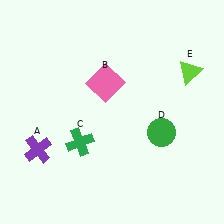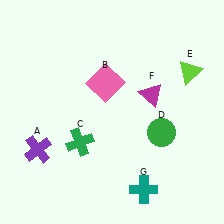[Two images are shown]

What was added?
A magenta triangle (F), a teal cross (G) were added in Image 2.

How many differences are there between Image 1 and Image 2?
There are 2 differences between the two images.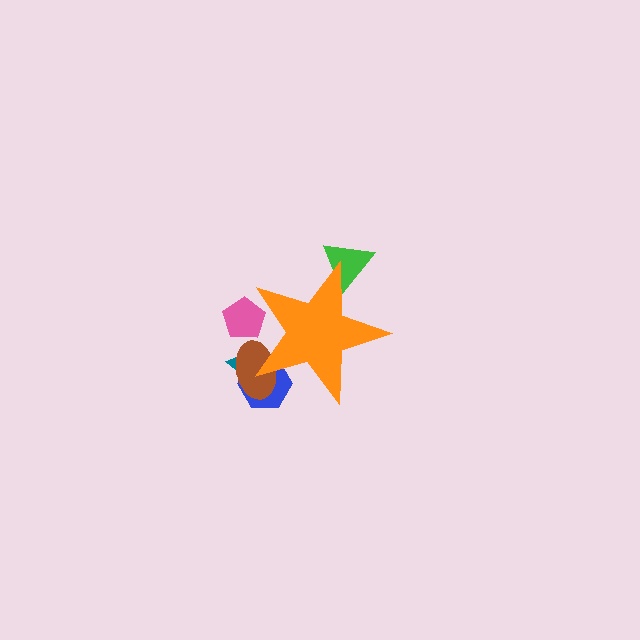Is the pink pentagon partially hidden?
Yes, the pink pentagon is partially hidden behind the orange star.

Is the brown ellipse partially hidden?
Yes, the brown ellipse is partially hidden behind the orange star.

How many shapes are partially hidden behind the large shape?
5 shapes are partially hidden.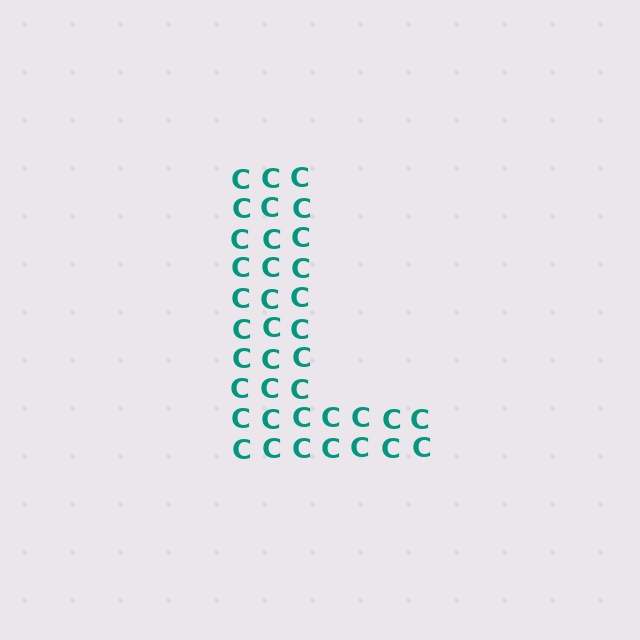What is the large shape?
The large shape is the letter L.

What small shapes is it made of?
It is made of small letter C's.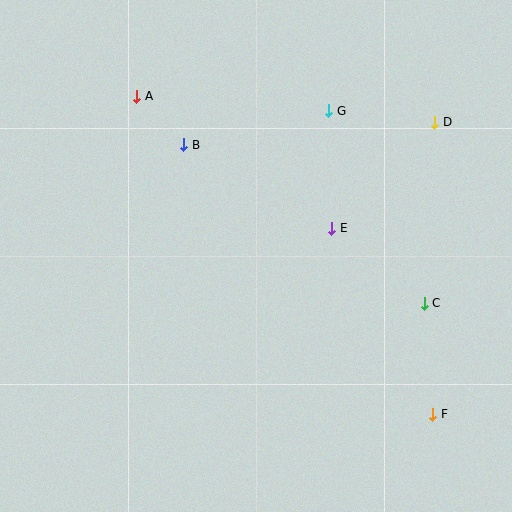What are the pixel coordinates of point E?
Point E is at (332, 228).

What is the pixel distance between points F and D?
The distance between F and D is 292 pixels.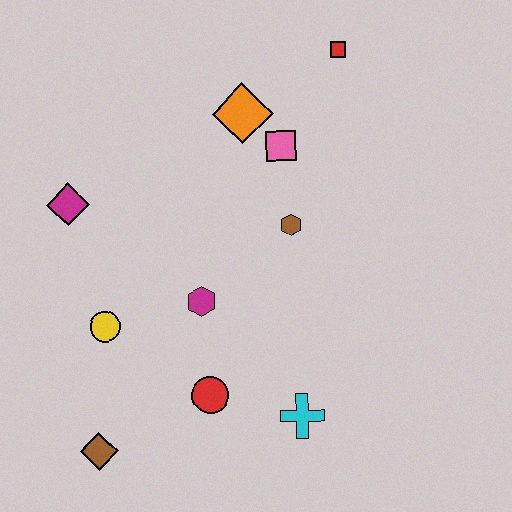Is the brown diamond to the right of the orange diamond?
No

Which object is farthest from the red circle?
The red square is farthest from the red circle.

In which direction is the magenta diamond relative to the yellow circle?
The magenta diamond is above the yellow circle.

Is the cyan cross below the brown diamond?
No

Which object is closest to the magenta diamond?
The yellow circle is closest to the magenta diamond.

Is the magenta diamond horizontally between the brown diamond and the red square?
No